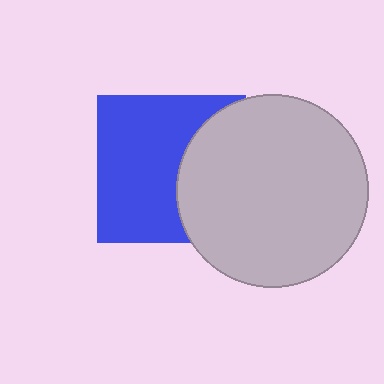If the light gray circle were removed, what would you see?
You would see the complete blue square.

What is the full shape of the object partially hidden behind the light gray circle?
The partially hidden object is a blue square.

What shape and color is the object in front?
The object in front is a light gray circle.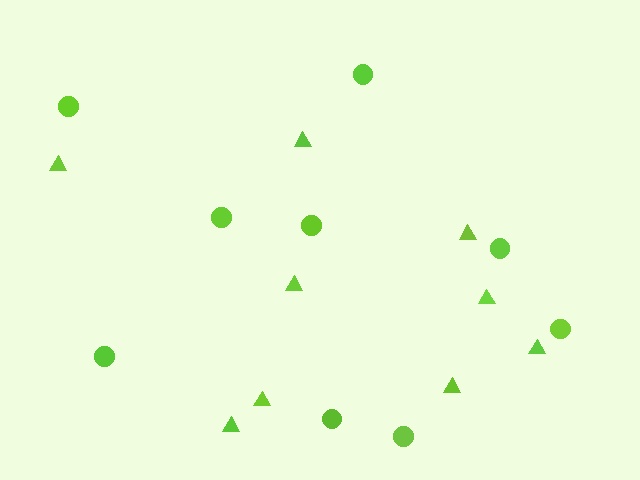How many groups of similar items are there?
There are 2 groups: one group of triangles (9) and one group of circles (9).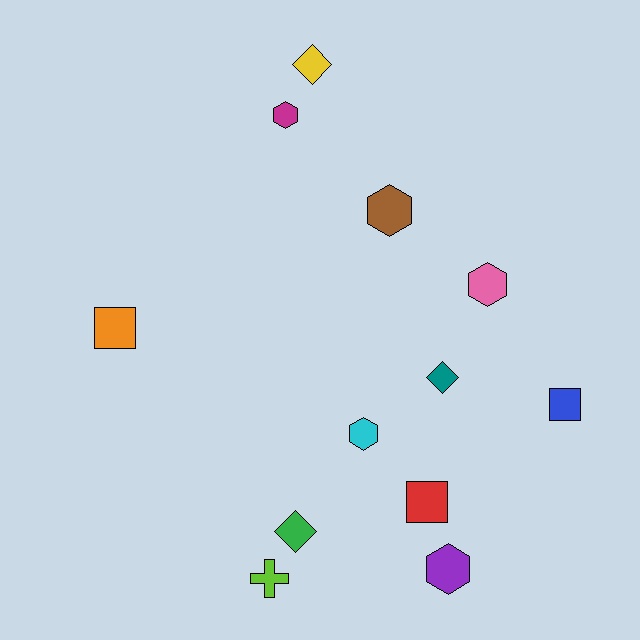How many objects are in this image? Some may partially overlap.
There are 12 objects.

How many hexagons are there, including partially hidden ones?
There are 5 hexagons.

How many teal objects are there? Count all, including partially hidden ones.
There is 1 teal object.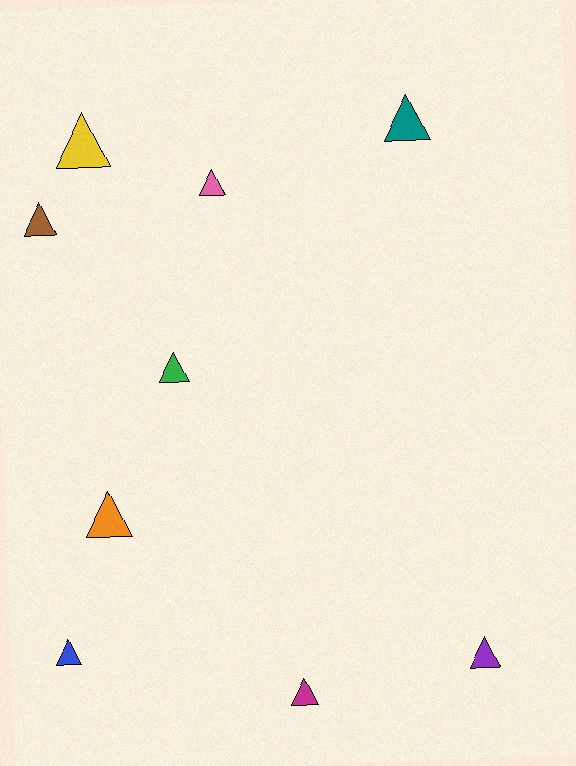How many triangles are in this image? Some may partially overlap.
There are 9 triangles.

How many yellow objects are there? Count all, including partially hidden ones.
There is 1 yellow object.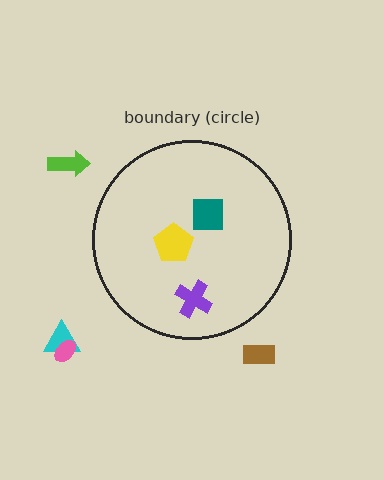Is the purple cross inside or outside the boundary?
Inside.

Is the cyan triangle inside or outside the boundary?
Outside.